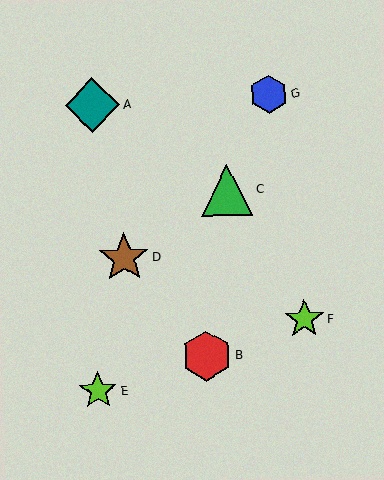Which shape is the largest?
The teal diamond (labeled A) is the largest.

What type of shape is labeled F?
Shape F is a lime star.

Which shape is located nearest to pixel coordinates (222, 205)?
The green triangle (labeled C) at (227, 190) is nearest to that location.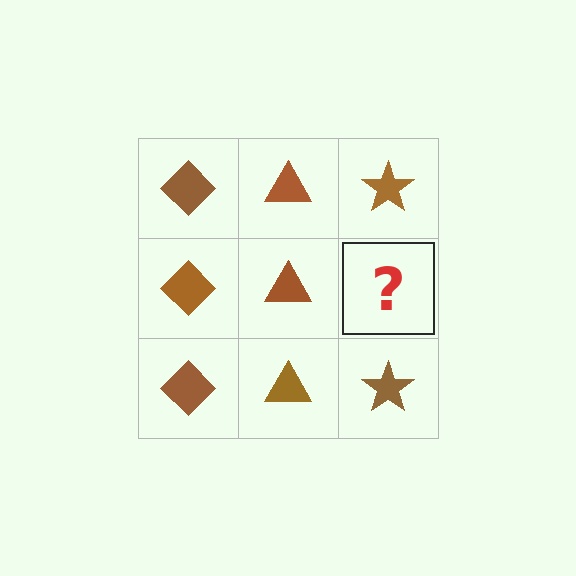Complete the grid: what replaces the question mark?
The question mark should be replaced with a brown star.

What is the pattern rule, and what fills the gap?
The rule is that each column has a consistent shape. The gap should be filled with a brown star.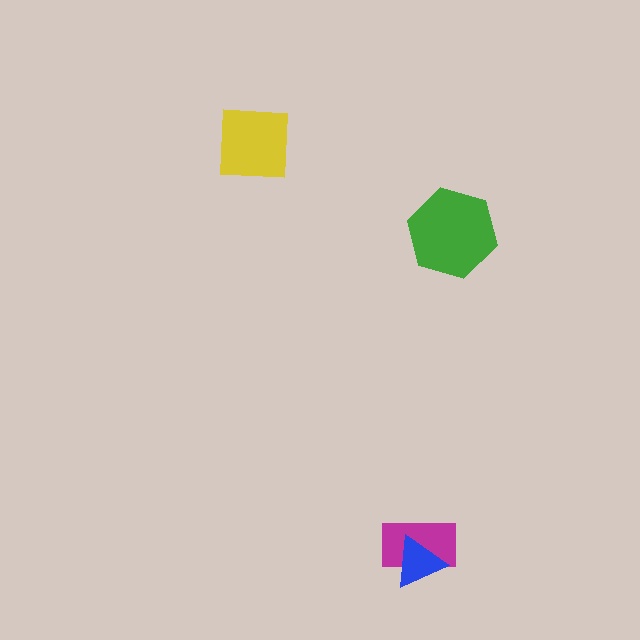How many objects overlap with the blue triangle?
1 object overlaps with the blue triangle.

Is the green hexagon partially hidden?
No, no other shape covers it.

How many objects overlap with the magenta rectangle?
1 object overlaps with the magenta rectangle.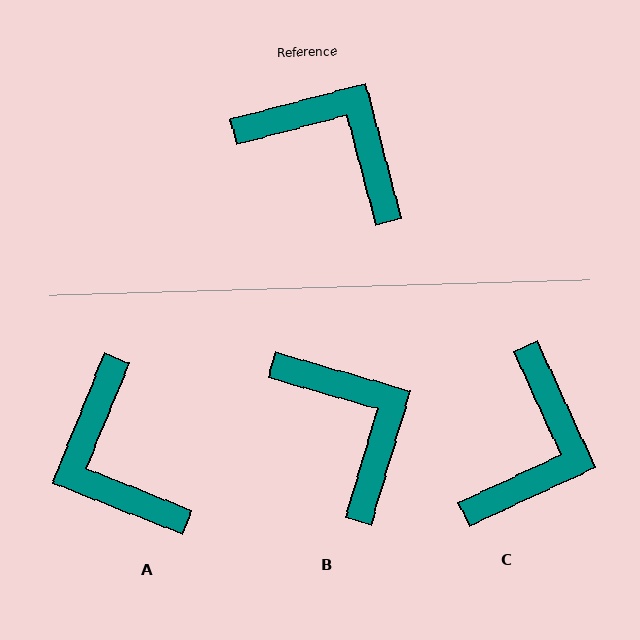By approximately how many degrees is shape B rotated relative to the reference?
Approximately 31 degrees clockwise.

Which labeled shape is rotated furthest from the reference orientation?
A, about 143 degrees away.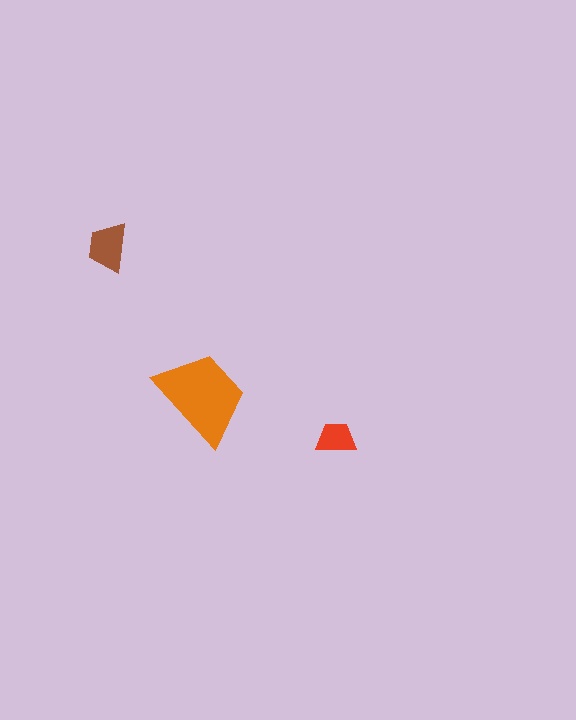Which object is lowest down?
The red trapezoid is bottommost.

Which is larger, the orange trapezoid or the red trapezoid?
The orange one.